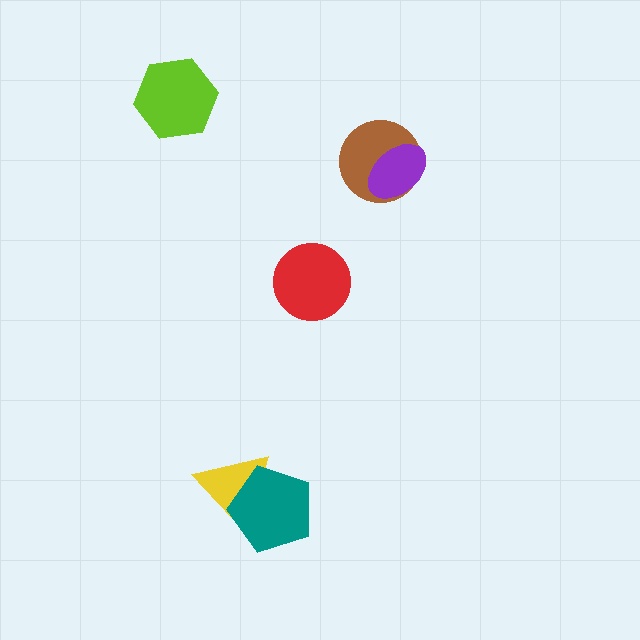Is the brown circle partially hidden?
Yes, it is partially covered by another shape.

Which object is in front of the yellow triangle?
The teal pentagon is in front of the yellow triangle.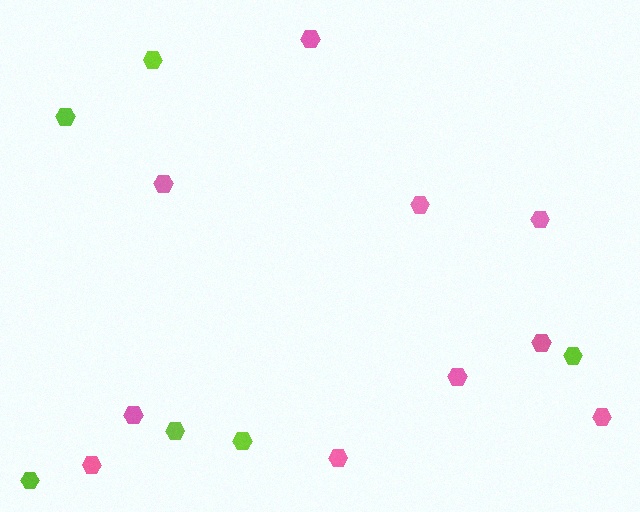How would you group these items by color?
There are 2 groups: one group of lime hexagons (6) and one group of pink hexagons (10).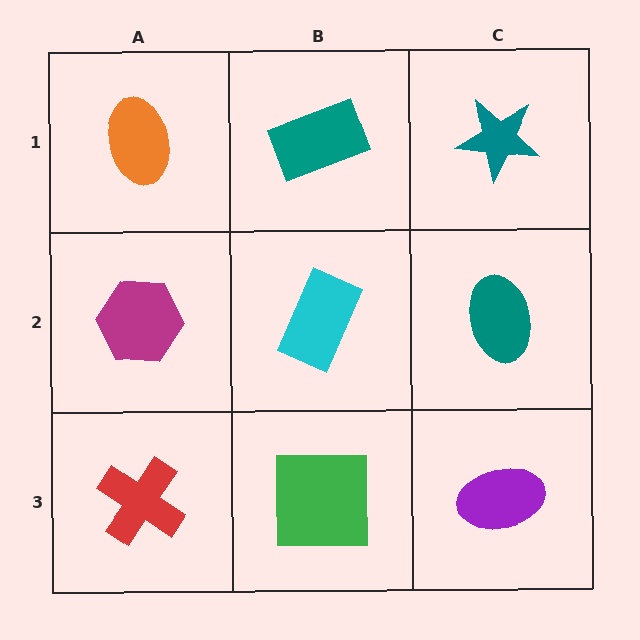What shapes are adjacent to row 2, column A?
An orange ellipse (row 1, column A), a red cross (row 3, column A), a cyan rectangle (row 2, column B).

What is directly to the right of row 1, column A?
A teal rectangle.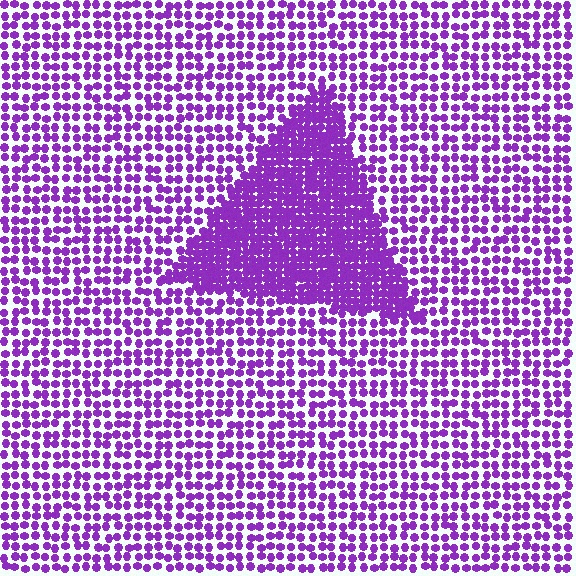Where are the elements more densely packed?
The elements are more densely packed inside the triangle boundary.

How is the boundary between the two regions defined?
The boundary is defined by a change in element density (approximately 2.2x ratio). All elements are the same color, size, and shape.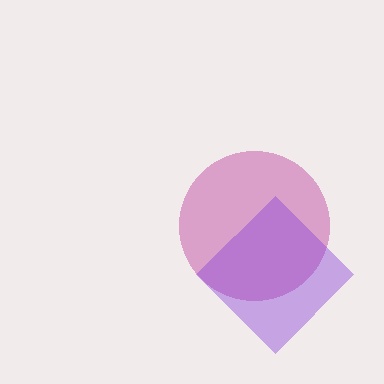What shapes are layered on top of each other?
The layered shapes are: a magenta circle, a purple diamond.